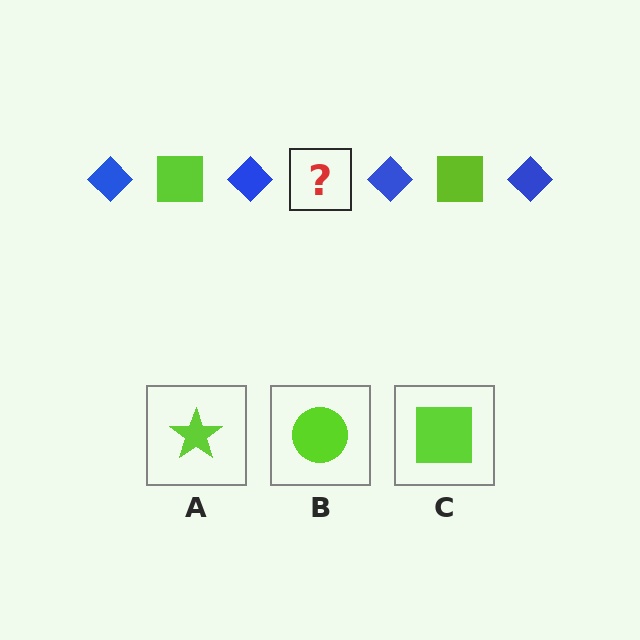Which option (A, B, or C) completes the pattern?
C.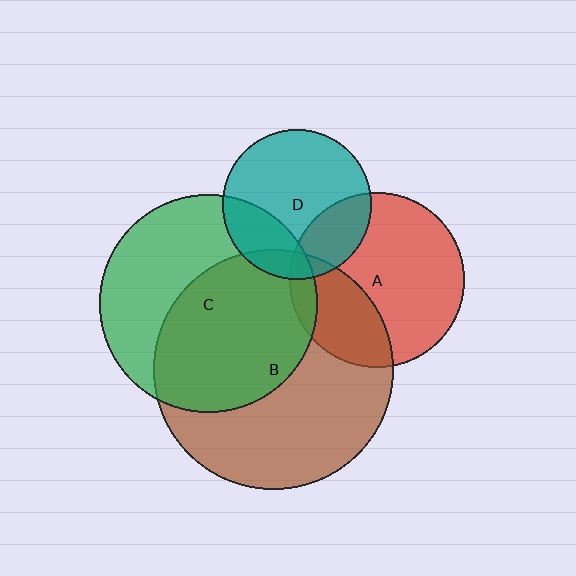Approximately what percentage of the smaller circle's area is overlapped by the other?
Approximately 30%.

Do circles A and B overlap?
Yes.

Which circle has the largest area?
Circle B (brown).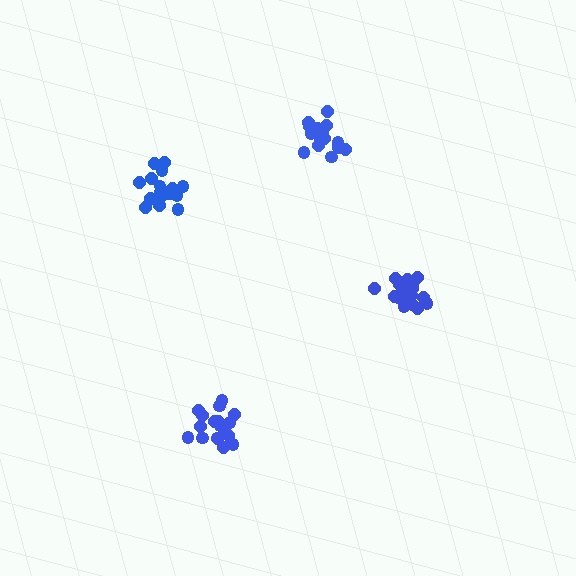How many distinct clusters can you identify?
There are 4 distinct clusters.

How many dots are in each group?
Group 1: 18 dots, Group 2: 19 dots, Group 3: 17 dots, Group 4: 20 dots (74 total).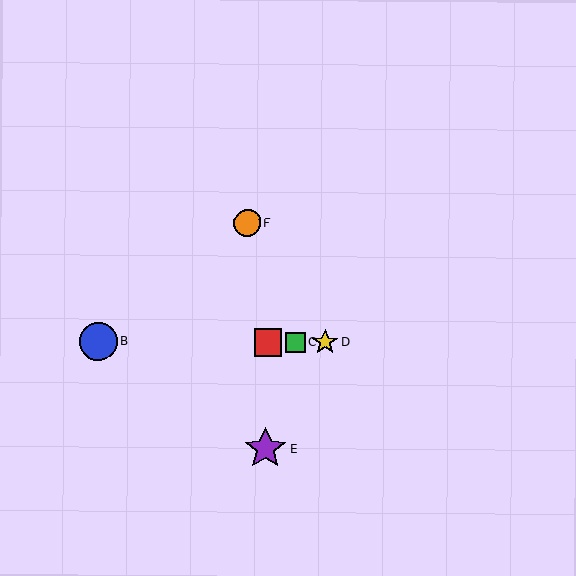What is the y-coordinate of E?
Object E is at y≈449.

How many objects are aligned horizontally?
4 objects (A, B, C, D) are aligned horizontally.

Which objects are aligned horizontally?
Objects A, B, C, D are aligned horizontally.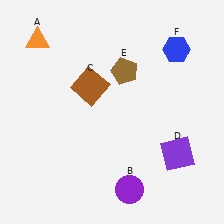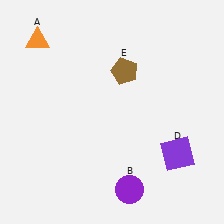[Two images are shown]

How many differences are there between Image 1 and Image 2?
There are 2 differences between the two images.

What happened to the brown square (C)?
The brown square (C) was removed in Image 2. It was in the top-left area of Image 1.